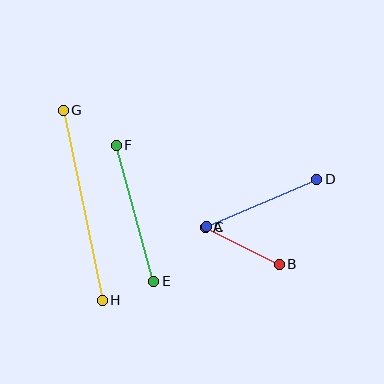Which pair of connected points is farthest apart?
Points G and H are farthest apart.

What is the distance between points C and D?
The distance is approximately 120 pixels.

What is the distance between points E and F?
The distance is approximately 141 pixels.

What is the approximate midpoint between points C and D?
The midpoint is at approximately (262, 203) pixels.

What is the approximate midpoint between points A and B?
The midpoint is at approximately (242, 246) pixels.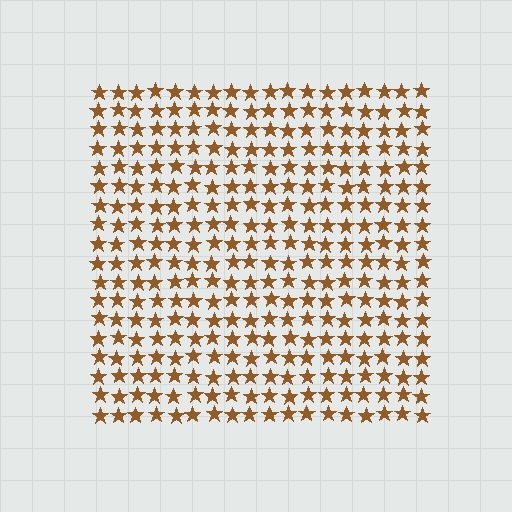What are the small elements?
The small elements are stars.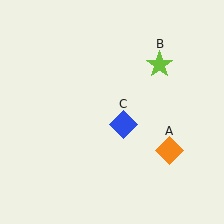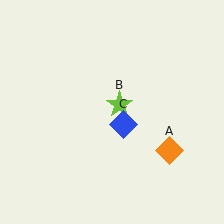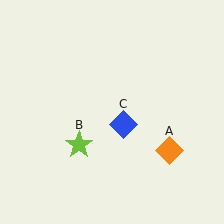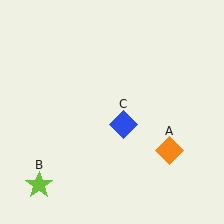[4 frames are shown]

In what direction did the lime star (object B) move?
The lime star (object B) moved down and to the left.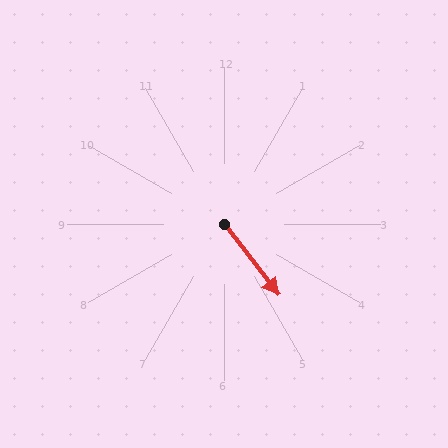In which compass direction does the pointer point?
Southeast.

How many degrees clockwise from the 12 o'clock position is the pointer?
Approximately 143 degrees.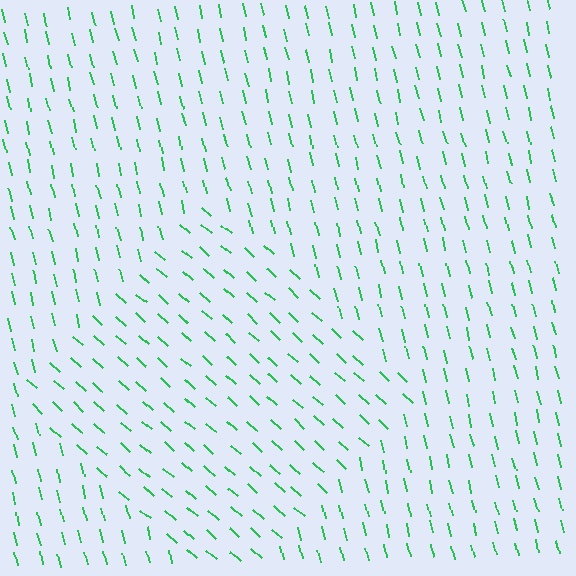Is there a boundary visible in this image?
Yes, there is a texture boundary formed by a change in line orientation.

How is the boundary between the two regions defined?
The boundary is defined purely by a change in line orientation (approximately 35 degrees difference). All lines are the same color and thickness.